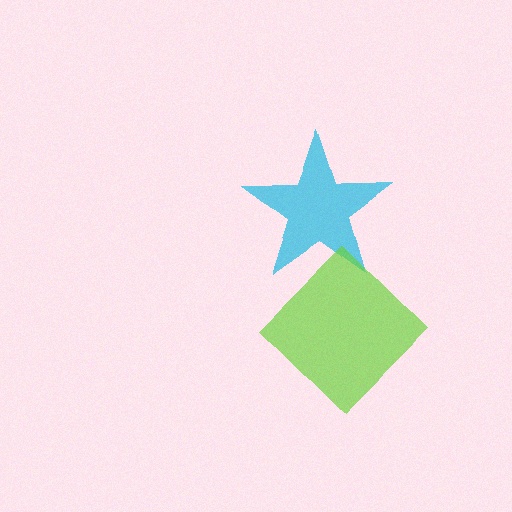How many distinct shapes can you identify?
There are 2 distinct shapes: a cyan star, a lime diamond.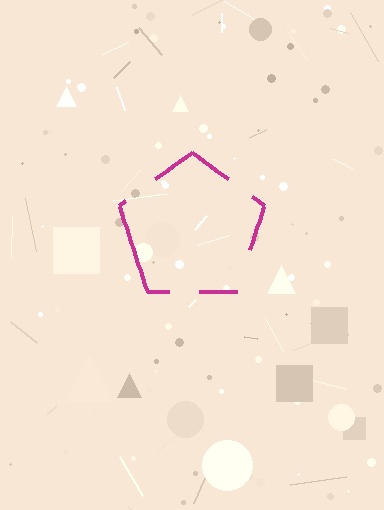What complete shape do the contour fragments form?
The contour fragments form a pentagon.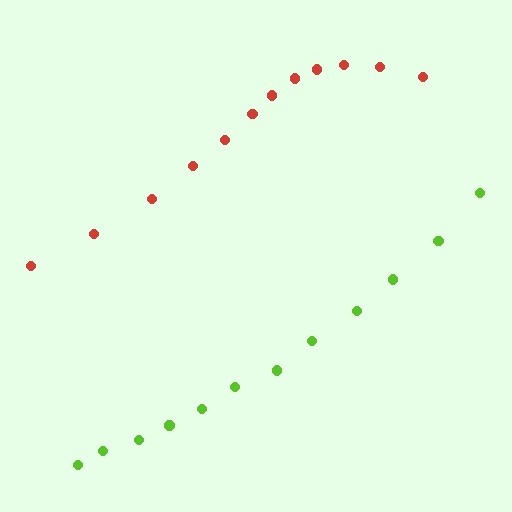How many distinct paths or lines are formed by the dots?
There are 2 distinct paths.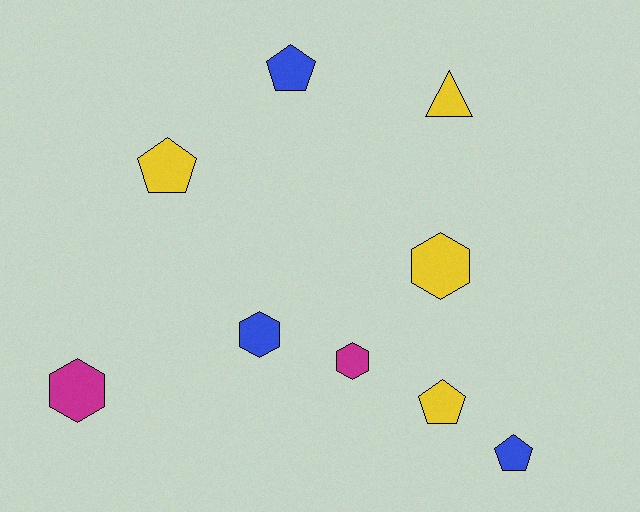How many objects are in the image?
There are 9 objects.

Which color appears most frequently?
Yellow, with 4 objects.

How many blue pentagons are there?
There are 2 blue pentagons.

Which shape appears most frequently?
Hexagon, with 4 objects.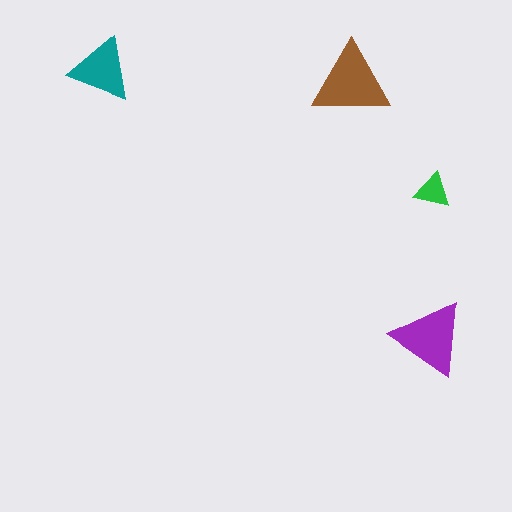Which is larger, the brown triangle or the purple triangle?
The brown one.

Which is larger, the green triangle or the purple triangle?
The purple one.